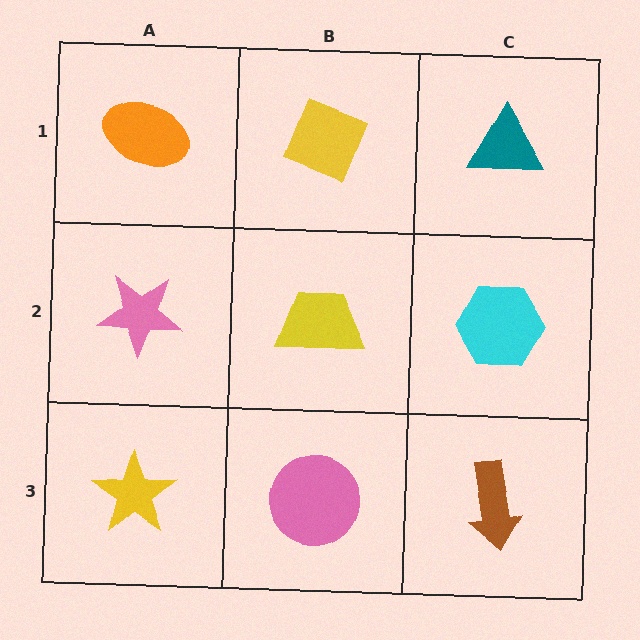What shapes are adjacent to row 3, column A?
A pink star (row 2, column A), a pink circle (row 3, column B).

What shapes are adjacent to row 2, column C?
A teal triangle (row 1, column C), a brown arrow (row 3, column C), a yellow trapezoid (row 2, column B).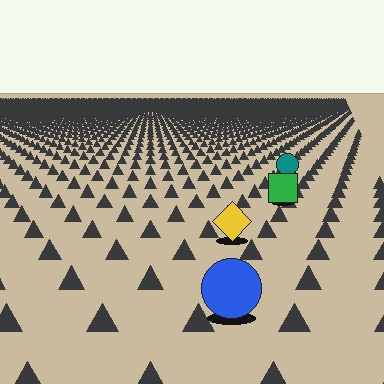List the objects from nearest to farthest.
From nearest to farthest: the blue circle, the yellow diamond, the green square, the teal circle.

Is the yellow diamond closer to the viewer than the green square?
Yes. The yellow diamond is closer — you can tell from the texture gradient: the ground texture is coarser near it.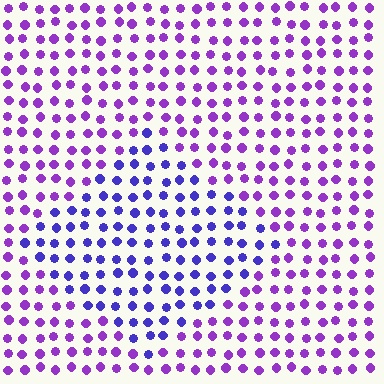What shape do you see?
I see a diamond.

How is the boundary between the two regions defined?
The boundary is defined purely by a slight shift in hue (about 33 degrees). Spacing, size, and orientation are identical on both sides.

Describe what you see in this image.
The image is filled with small purple elements in a uniform arrangement. A diamond-shaped region is visible where the elements are tinted to a slightly different hue, forming a subtle color boundary.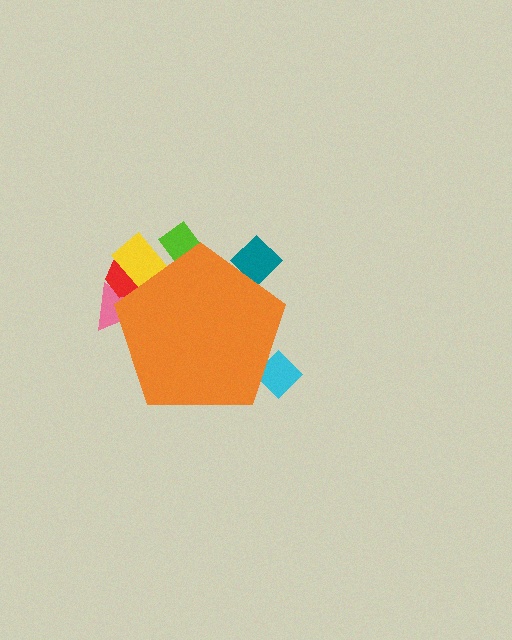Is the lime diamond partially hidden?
Yes, the lime diamond is partially hidden behind the orange pentagon.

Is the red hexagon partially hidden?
Yes, the red hexagon is partially hidden behind the orange pentagon.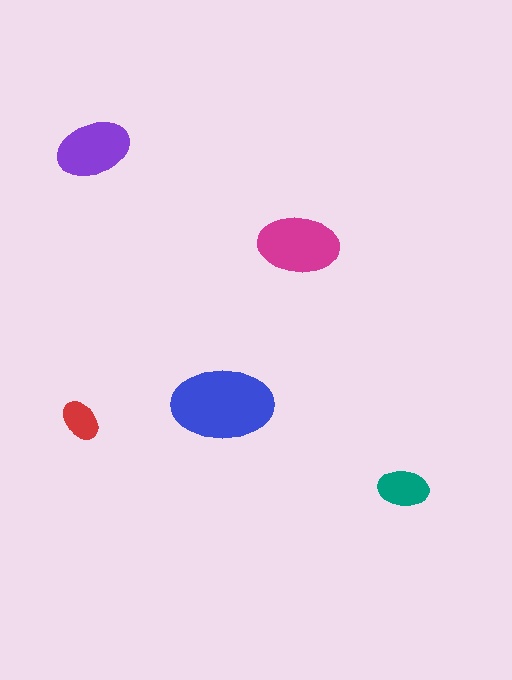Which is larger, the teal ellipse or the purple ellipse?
The purple one.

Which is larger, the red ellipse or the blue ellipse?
The blue one.